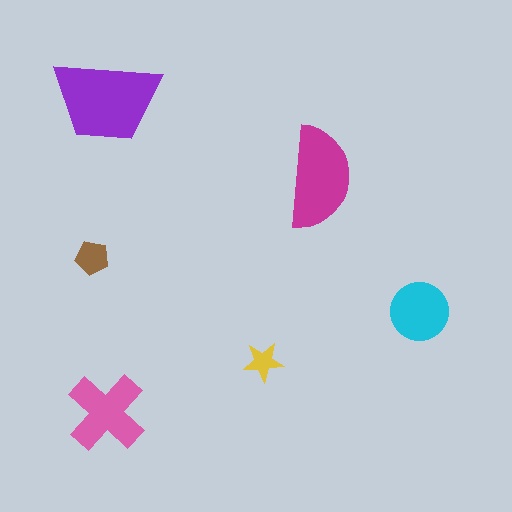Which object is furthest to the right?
The cyan circle is rightmost.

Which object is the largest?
The purple trapezoid.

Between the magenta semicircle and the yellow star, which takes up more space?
The magenta semicircle.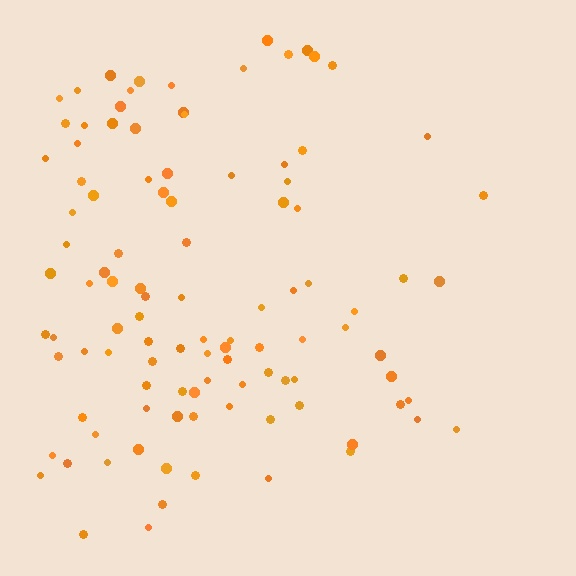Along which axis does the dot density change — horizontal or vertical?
Horizontal.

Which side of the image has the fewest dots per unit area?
The right.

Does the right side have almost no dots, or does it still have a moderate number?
Still a moderate number, just noticeably fewer than the left.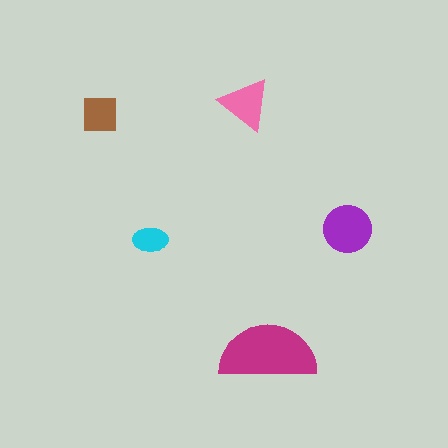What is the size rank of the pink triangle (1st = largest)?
3rd.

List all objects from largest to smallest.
The magenta semicircle, the purple circle, the pink triangle, the brown square, the cyan ellipse.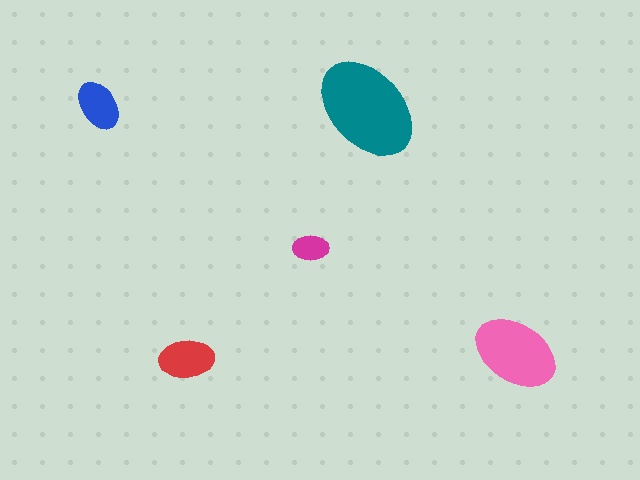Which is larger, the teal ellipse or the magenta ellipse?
The teal one.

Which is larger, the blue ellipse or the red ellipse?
The red one.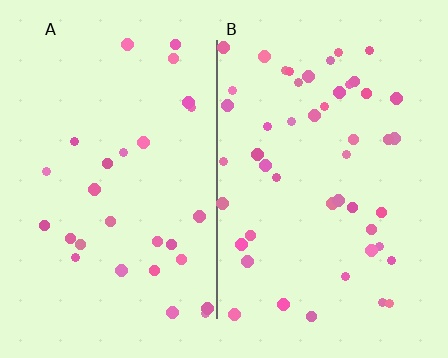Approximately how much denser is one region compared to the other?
Approximately 1.7× — region B over region A.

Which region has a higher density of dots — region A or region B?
B (the right).